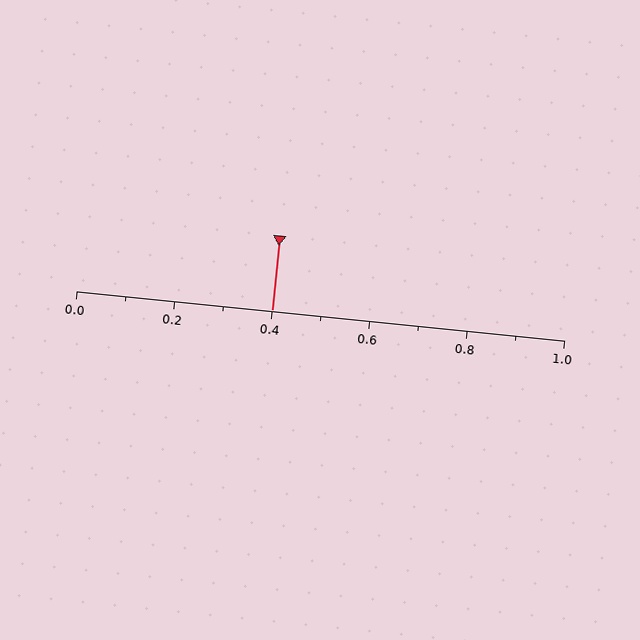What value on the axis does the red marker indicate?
The marker indicates approximately 0.4.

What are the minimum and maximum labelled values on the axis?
The axis runs from 0.0 to 1.0.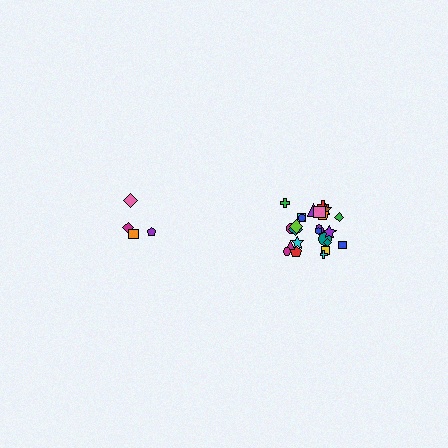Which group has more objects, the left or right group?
The right group.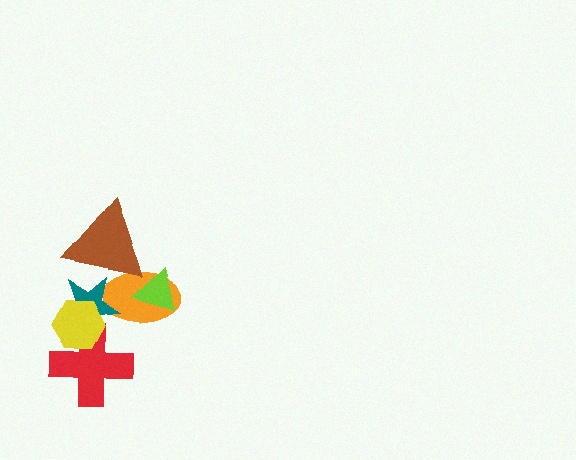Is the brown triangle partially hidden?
Yes, it is partially covered by another shape.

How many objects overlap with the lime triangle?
1 object overlaps with the lime triangle.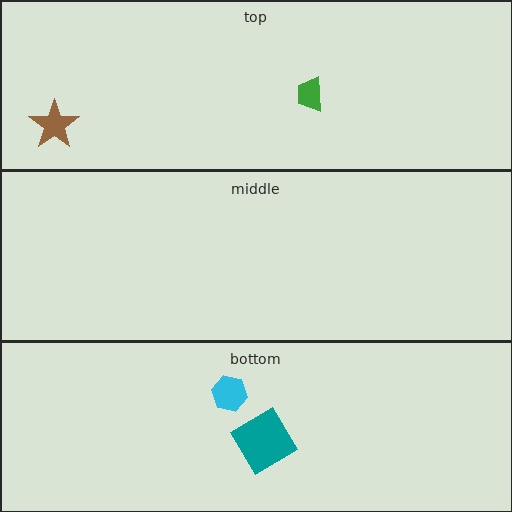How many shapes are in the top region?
2.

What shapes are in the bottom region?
The cyan hexagon, the teal diamond.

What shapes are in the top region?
The green trapezoid, the brown star.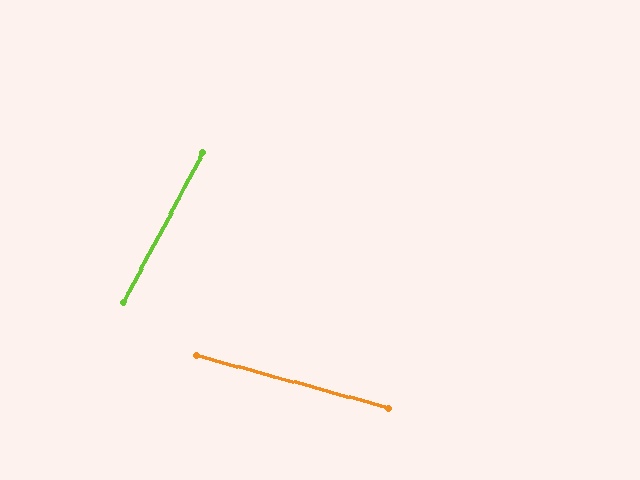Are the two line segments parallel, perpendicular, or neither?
Neither parallel nor perpendicular — they differ by about 78°.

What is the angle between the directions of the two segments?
Approximately 78 degrees.